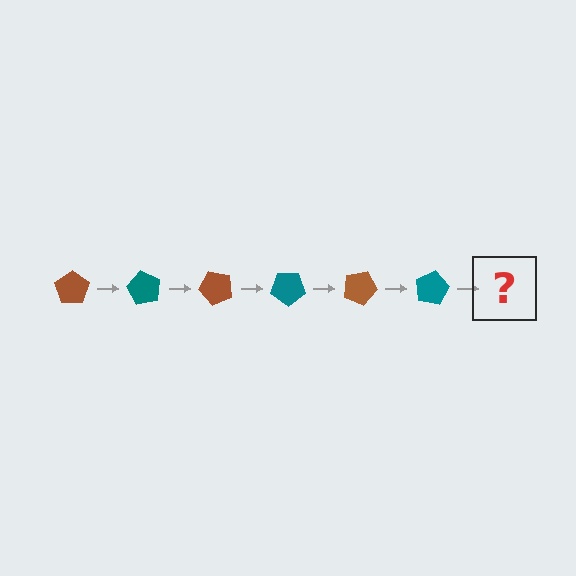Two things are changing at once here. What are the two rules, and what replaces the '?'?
The two rules are that it rotates 60 degrees each step and the color cycles through brown and teal. The '?' should be a brown pentagon, rotated 360 degrees from the start.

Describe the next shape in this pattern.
It should be a brown pentagon, rotated 360 degrees from the start.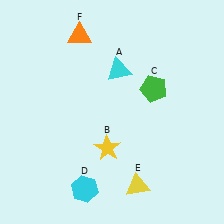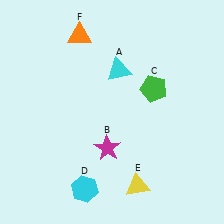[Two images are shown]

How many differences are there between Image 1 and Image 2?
There is 1 difference between the two images.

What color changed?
The star (B) changed from yellow in Image 1 to magenta in Image 2.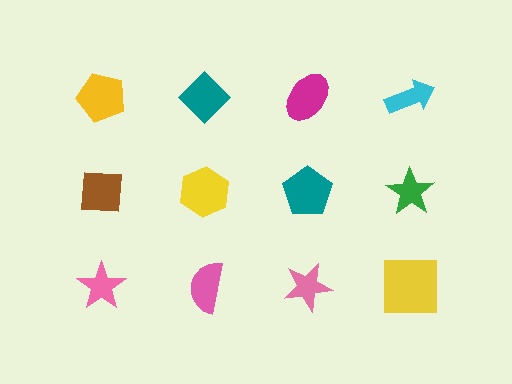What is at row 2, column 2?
A yellow hexagon.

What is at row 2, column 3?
A teal pentagon.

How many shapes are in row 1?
4 shapes.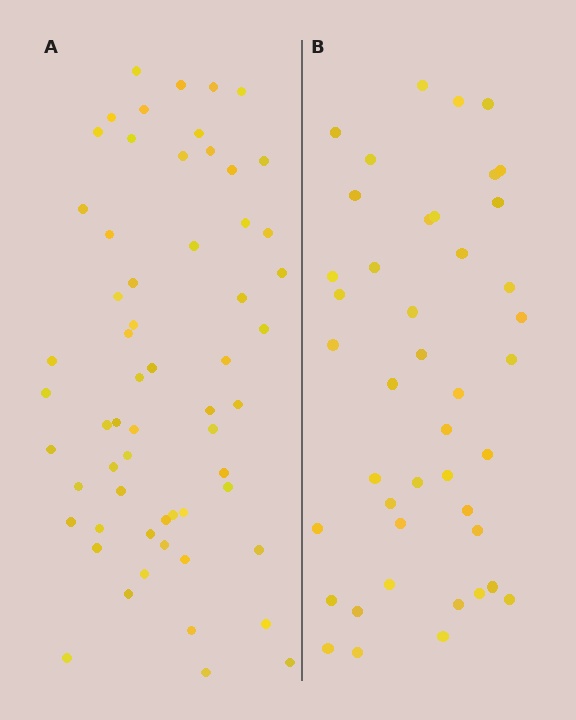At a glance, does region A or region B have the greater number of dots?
Region A (the left region) has more dots.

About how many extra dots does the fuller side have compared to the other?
Region A has approximately 15 more dots than region B.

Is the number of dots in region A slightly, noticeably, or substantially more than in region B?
Region A has noticeably more, but not dramatically so. The ratio is roughly 1.4 to 1.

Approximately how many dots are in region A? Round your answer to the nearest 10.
About 60 dots.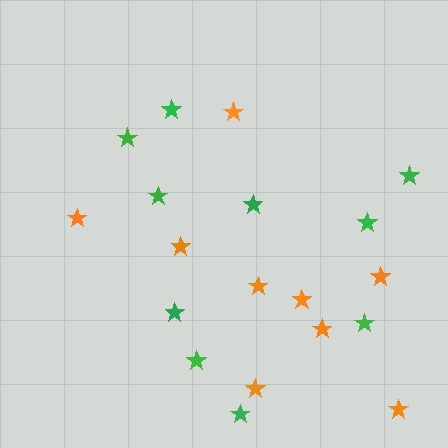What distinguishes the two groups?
There are 2 groups: one group of orange stars (9) and one group of green stars (10).